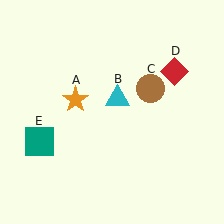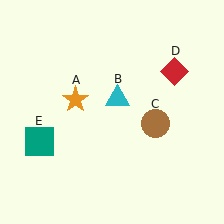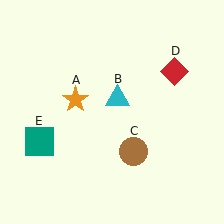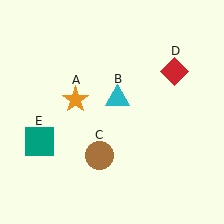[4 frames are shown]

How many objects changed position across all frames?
1 object changed position: brown circle (object C).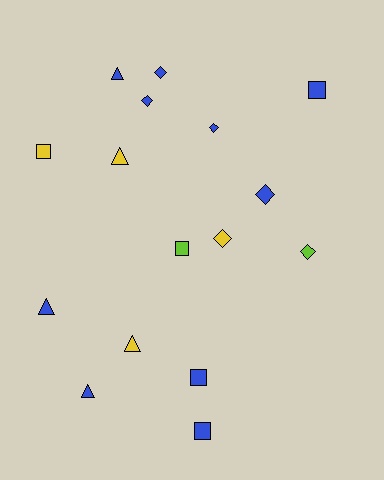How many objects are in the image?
There are 16 objects.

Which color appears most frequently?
Blue, with 10 objects.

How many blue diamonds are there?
There are 4 blue diamonds.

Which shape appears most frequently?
Diamond, with 6 objects.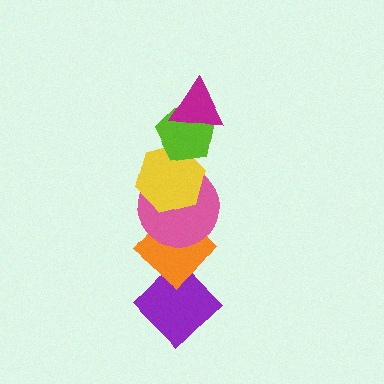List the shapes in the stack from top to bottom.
From top to bottom: the magenta triangle, the lime pentagon, the yellow hexagon, the pink circle, the orange diamond, the purple diamond.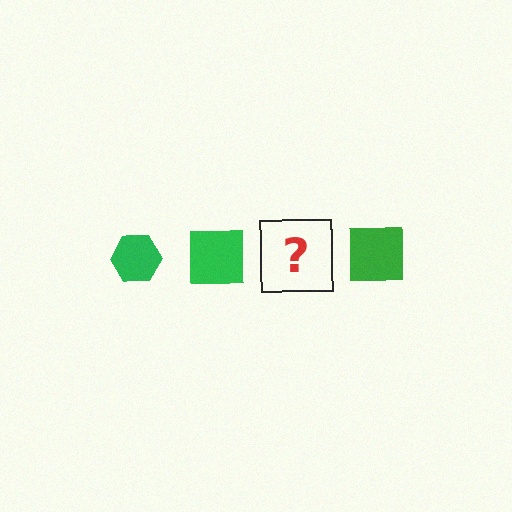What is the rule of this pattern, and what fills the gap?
The rule is that the pattern cycles through hexagon, square shapes in green. The gap should be filled with a green hexagon.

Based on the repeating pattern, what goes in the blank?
The blank should be a green hexagon.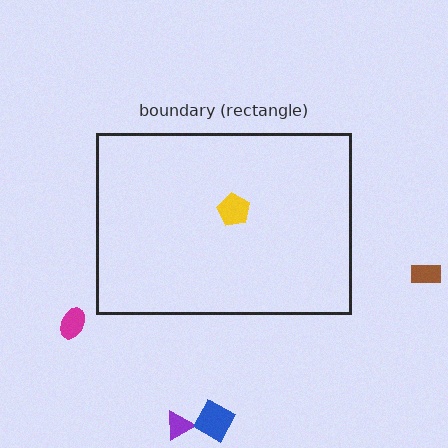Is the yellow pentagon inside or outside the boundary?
Inside.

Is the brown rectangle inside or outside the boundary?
Outside.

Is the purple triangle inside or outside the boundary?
Outside.